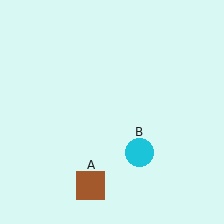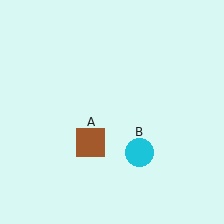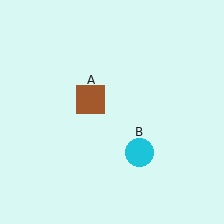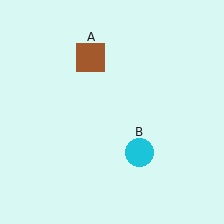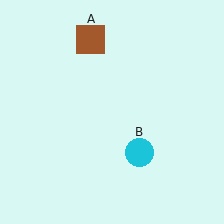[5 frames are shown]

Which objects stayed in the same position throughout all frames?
Cyan circle (object B) remained stationary.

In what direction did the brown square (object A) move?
The brown square (object A) moved up.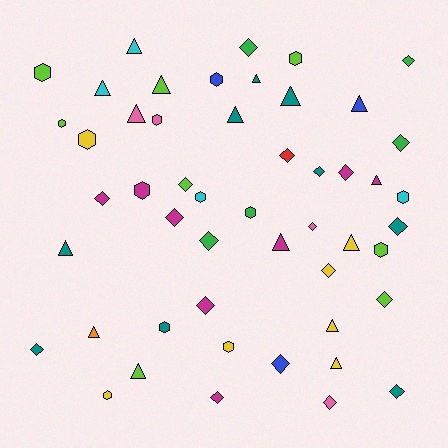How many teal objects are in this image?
There are 9 teal objects.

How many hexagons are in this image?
There are 14 hexagons.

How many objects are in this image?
There are 50 objects.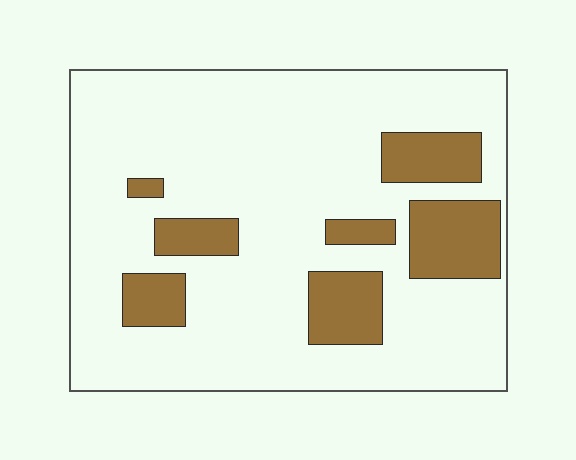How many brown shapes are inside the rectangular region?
7.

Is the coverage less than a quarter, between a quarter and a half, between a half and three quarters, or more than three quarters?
Less than a quarter.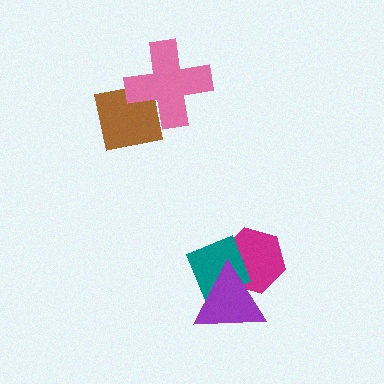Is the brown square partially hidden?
Yes, it is partially covered by another shape.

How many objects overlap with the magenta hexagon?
2 objects overlap with the magenta hexagon.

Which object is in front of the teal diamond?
The purple triangle is in front of the teal diamond.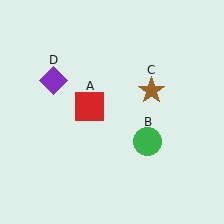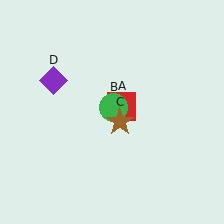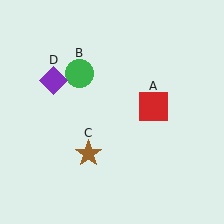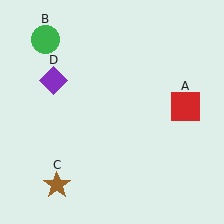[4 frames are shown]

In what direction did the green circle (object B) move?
The green circle (object B) moved up and to the left.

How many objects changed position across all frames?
3 objects changed position: red square (object A), green circle (object B), brown star (object C).